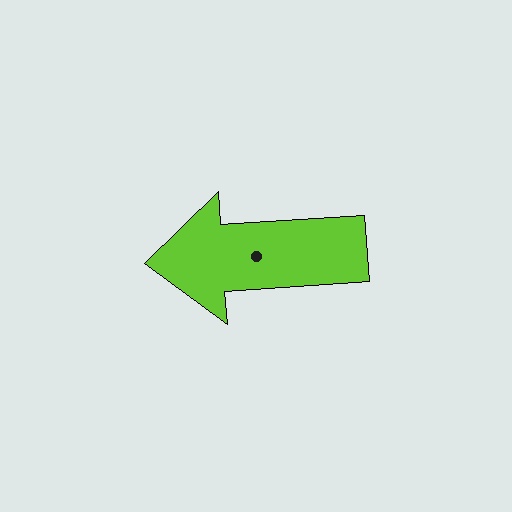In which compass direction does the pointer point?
West.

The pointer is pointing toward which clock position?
Roughly 9 o'clock.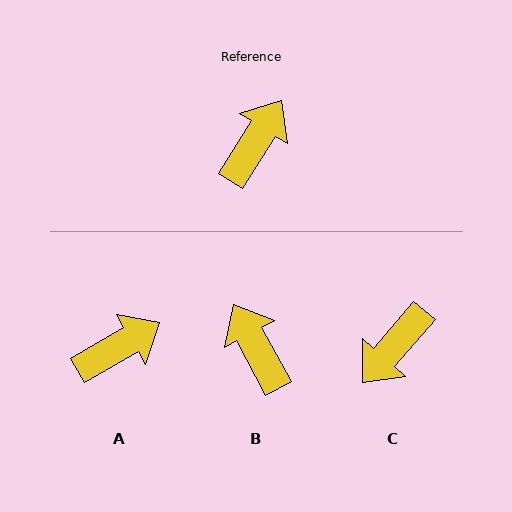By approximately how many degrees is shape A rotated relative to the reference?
Approximately 28 degrees clockwise.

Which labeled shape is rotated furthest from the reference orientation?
C, about 171 degrees away.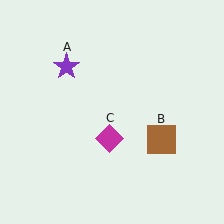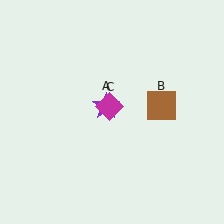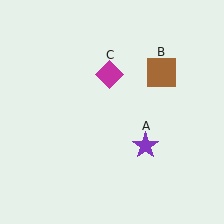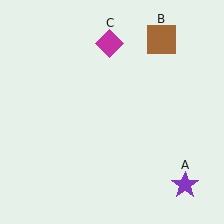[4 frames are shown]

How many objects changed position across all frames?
3 objects changed position: purple star (object A), brown square (object B), magenta diamond (object C).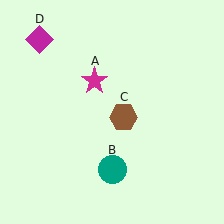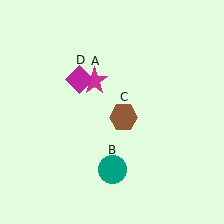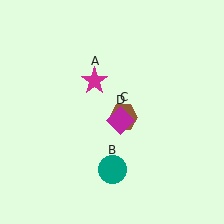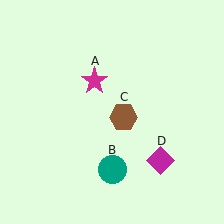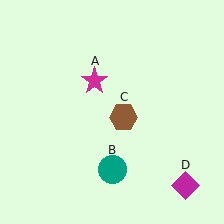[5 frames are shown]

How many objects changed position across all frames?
1 object changed position: magenta diamond (object D).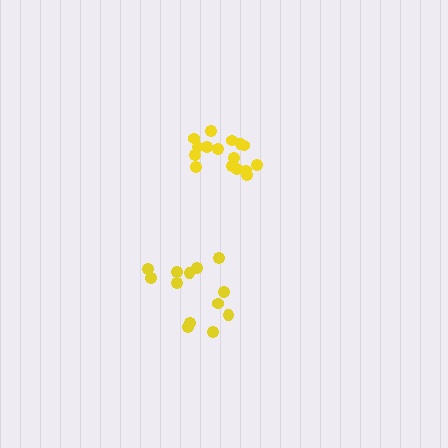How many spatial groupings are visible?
There are 2 spatial groupings.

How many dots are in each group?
Group 1: 16 dots, Group 2: 13 dots (29 total).